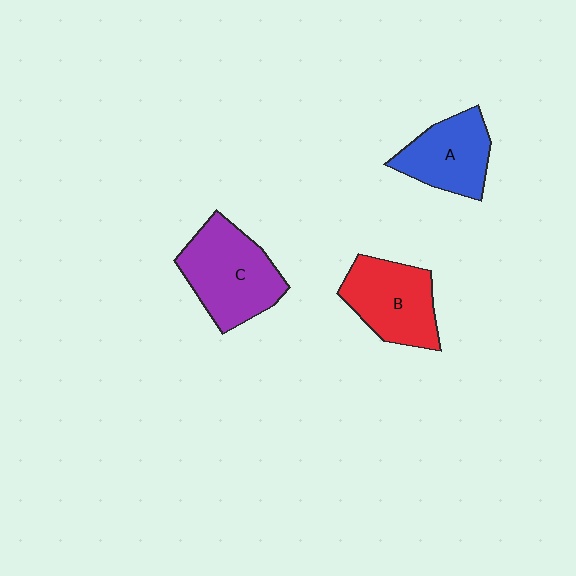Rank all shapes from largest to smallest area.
From largest to smallest: C (purple), B (red), A (blue).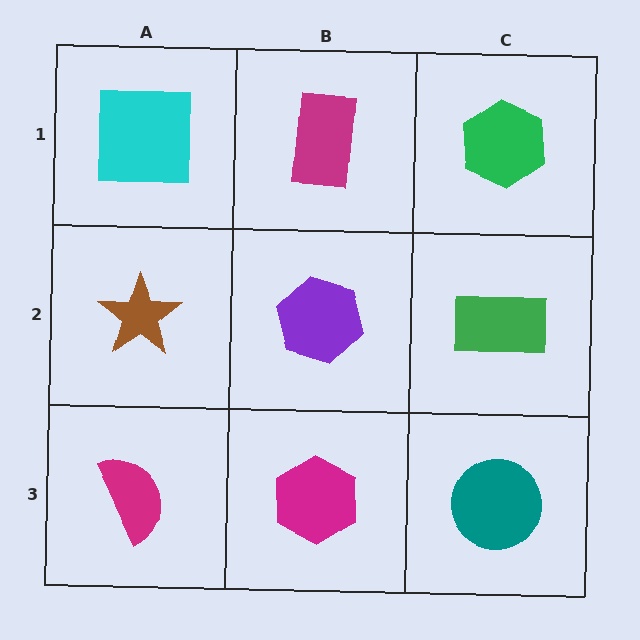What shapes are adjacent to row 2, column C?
A green hexagon (row 1, column C), a teal circle (row 3, column C), a purple hexagon (row 2, column B).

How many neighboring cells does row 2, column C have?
3.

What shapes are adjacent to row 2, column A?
A cyan square (row 1, column A), a magenta semicircle (row 3, column A), a purple hexagon (row 2, column B).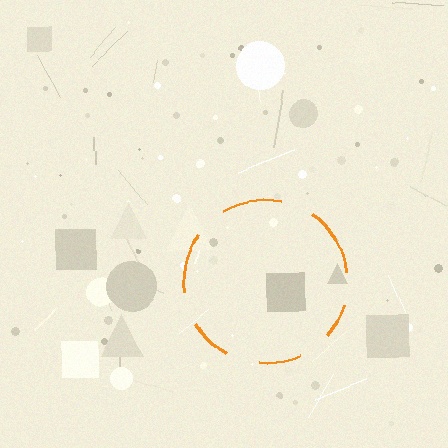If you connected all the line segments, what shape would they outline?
They would outline a circle.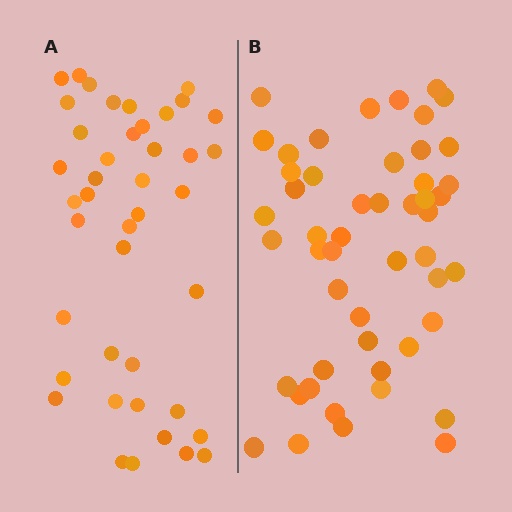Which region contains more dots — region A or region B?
Region B (the right region) has more dots.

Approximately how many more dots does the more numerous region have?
Region B has roughly 8 or so more dots than region A.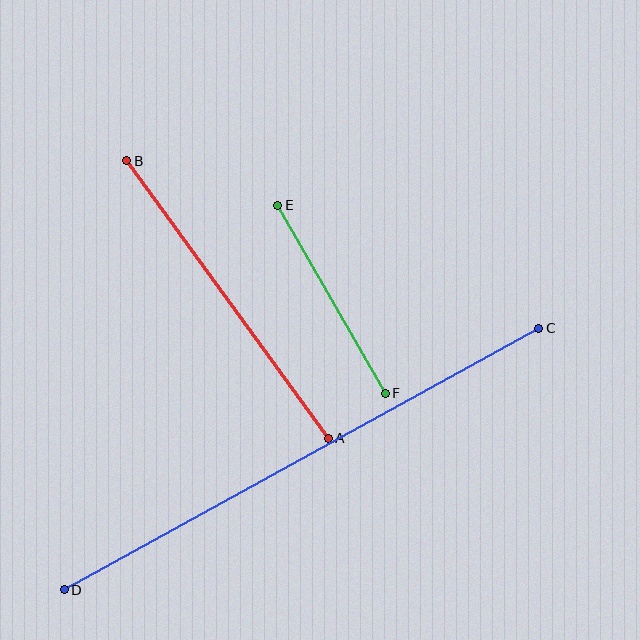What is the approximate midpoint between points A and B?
The midpoint is at approximately (227, 300) pixels.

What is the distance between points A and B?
The distance is approximately 343 pixels.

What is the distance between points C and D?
The distance is approximately 542 pixels.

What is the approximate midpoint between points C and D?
The midpoint is at approximately (302, 459) pixels.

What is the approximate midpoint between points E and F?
The midpoint is at approximately (331, 299) pixels.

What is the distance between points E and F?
The distance is approximately 216 pixels.